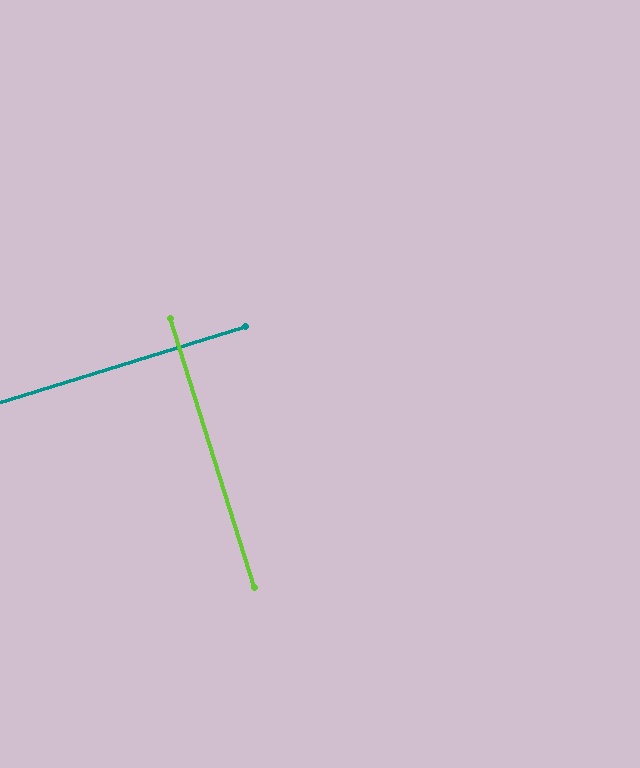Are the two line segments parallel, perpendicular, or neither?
Perpendicular — they meet at approximately 90°.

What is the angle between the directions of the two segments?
Approximately 90 degrees.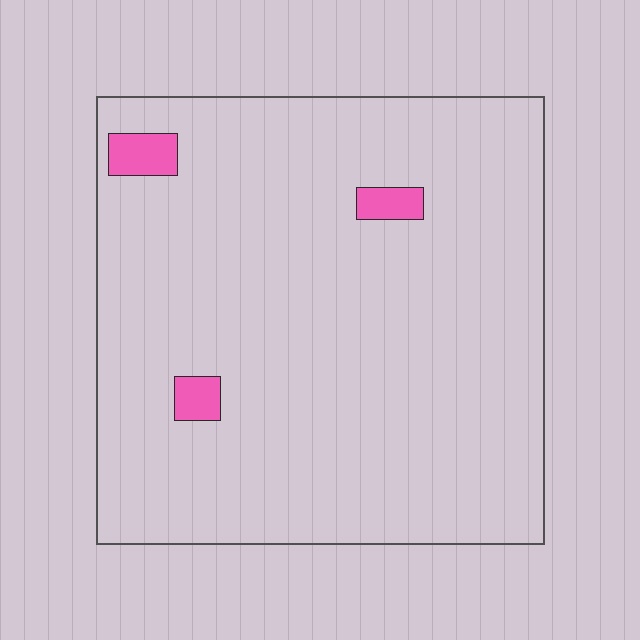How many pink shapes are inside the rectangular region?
3.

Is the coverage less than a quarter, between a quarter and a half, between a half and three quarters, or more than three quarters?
Less than a quarter.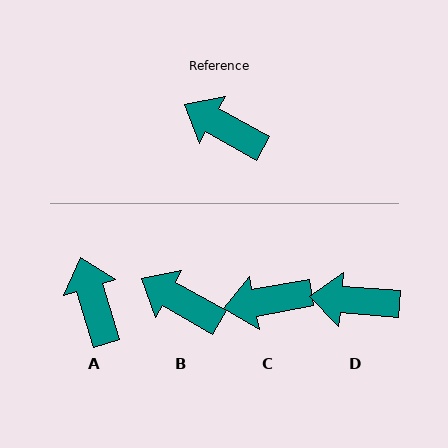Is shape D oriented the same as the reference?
No, it is off by about 25 degrees.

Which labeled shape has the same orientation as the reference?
B.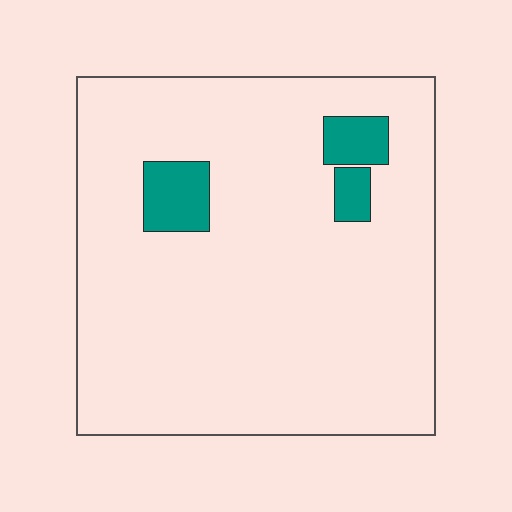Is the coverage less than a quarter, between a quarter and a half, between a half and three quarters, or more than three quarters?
Less than a quarter.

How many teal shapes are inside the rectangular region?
3.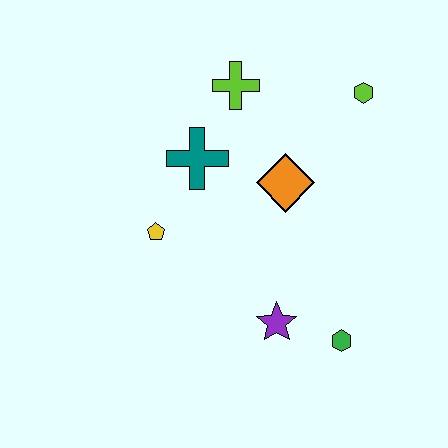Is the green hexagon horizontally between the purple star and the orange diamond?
No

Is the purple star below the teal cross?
Yes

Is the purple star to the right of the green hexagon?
No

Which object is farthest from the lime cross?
The green hexagon is farthest from the lime cross.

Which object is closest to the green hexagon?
The purple star is closest to the green hexagon.